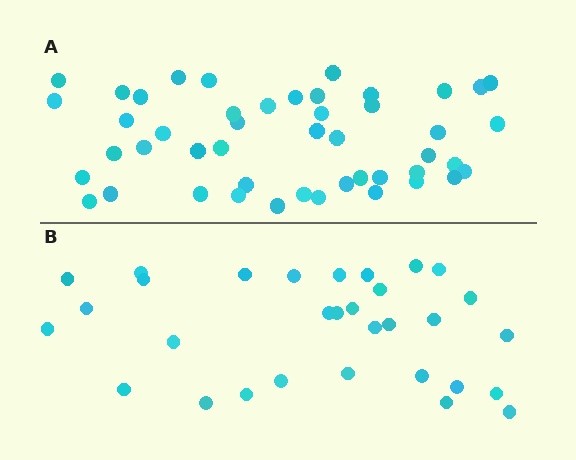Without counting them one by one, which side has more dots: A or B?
Region A (the top region) has more dots.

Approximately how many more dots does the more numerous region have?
Region A has approximately 15 more dots than region B.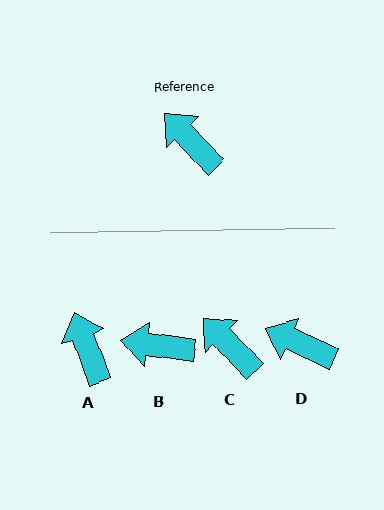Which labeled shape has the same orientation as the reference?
C.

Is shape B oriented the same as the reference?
No, it is off by about 38 degrees.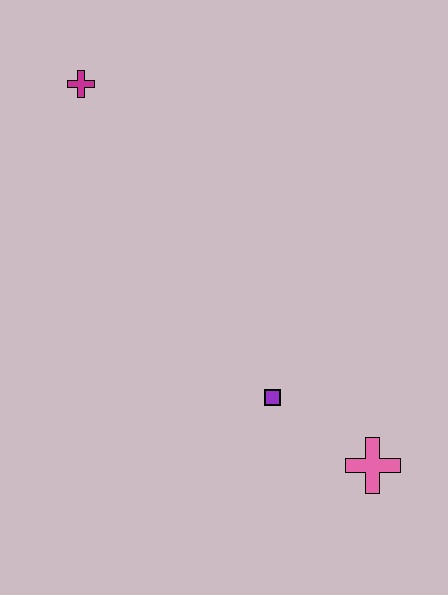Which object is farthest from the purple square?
The magenta cross is farthest from the purple square.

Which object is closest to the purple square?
The pink cross is closest to the purple square.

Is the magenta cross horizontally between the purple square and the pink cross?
No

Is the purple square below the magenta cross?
Yes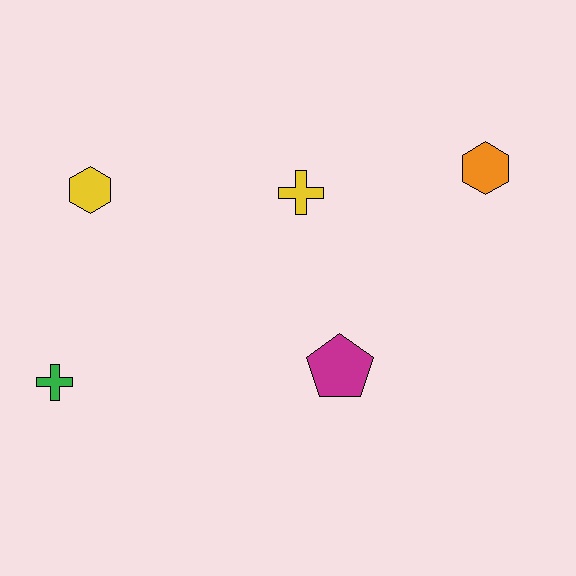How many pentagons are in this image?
There is 1 pentagon.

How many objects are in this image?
There are 5 objects.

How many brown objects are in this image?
There are no brown objects.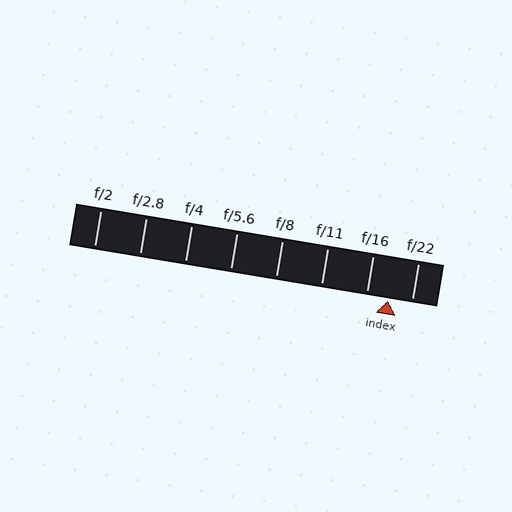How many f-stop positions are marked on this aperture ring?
There are 8 f-stop positions marked.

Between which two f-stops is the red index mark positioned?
The index mark is between f/16 and f/22.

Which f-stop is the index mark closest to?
The index mark is closest to f/16.